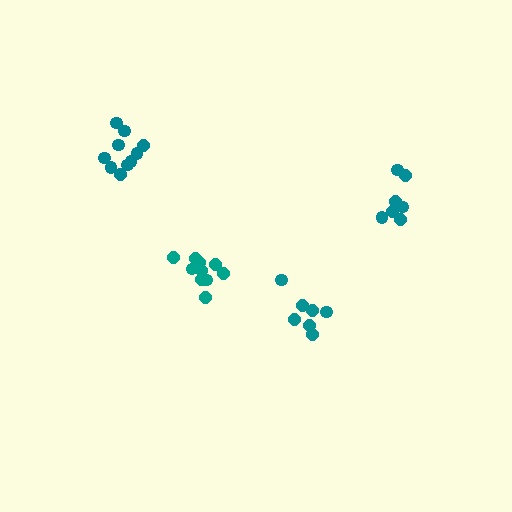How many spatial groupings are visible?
There are 4 spatial groupings.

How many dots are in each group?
Group 1: 10 dots, Group 2: 7 dots, Group 3: 7 dots, Group 4: 10 dots (34 total).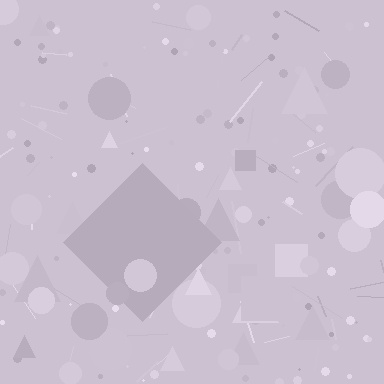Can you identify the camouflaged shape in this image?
The camouflaged shape is a diamond.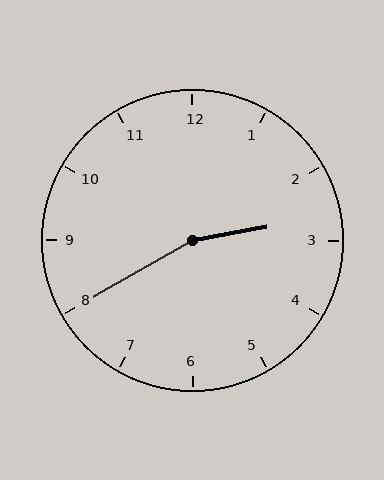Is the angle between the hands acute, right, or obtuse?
It is obtuse.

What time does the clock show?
2:40.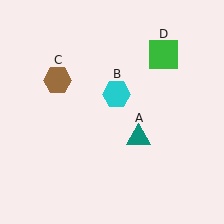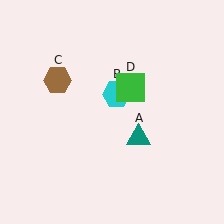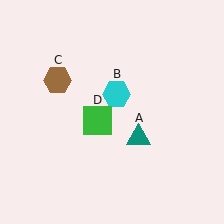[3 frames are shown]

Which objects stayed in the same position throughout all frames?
Teal triangle (object A) and cyan hexagon (object B) and brown hexagon (object C) remained stationary.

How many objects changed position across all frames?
1 object changed position: green square (object D).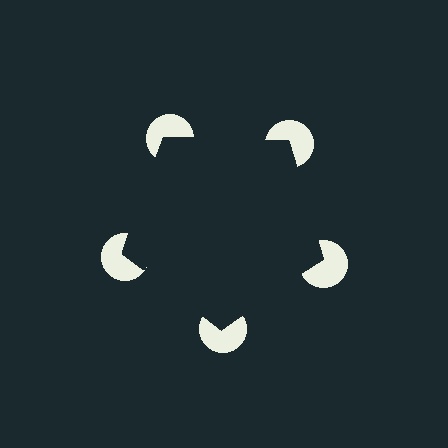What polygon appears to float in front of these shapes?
An illusory pentagon — its edges are inferred from the aligned wedge cuts in the pac-man discs, not physically drawn.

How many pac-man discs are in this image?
There are 5 — one at each vertex of the illusory pentagon.